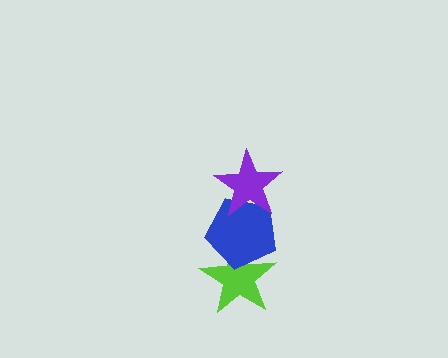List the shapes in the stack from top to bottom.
From top to bottom: the purple star, the blue pentagon, the lime star.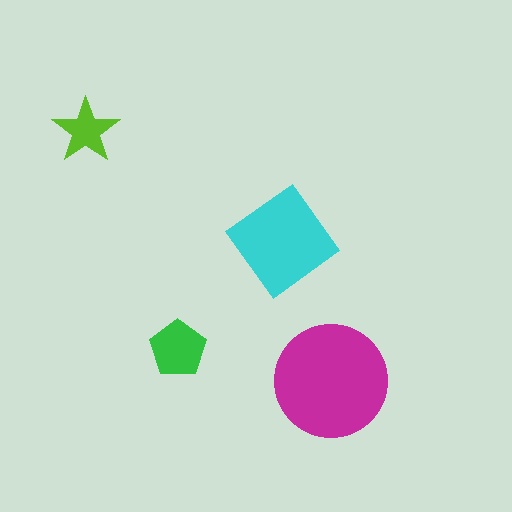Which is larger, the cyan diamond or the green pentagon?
The cyan diamond.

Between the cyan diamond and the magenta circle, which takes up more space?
The magenta circle.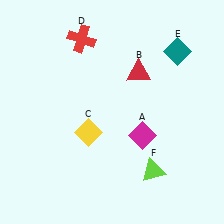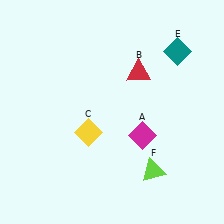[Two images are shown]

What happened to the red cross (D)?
The red cross (D) was removed in Image 2. It was in the top-left area of Image 1.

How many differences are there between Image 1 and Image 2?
There is 1 difference between the two images.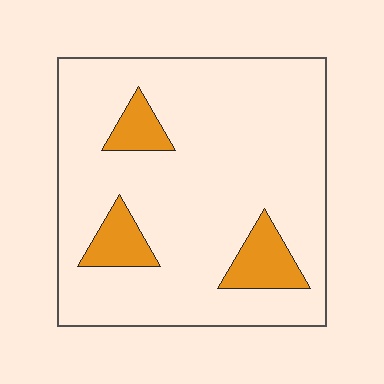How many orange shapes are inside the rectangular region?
3.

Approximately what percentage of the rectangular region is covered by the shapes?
Approximately 15%.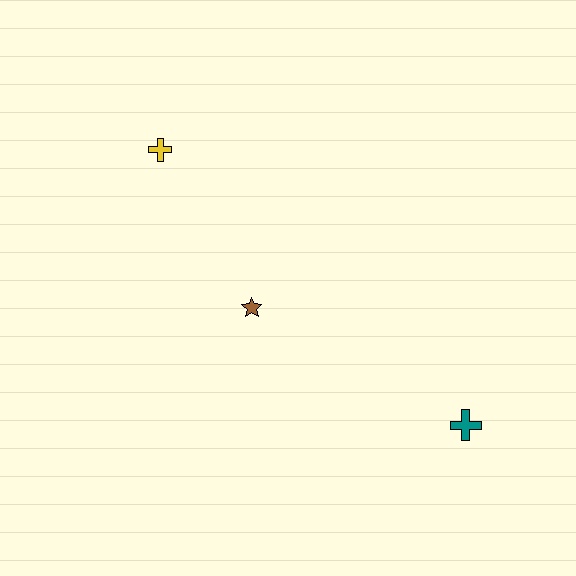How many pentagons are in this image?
There are no pentagons.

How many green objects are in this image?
There are no green objects.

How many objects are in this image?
There are 3 objects.